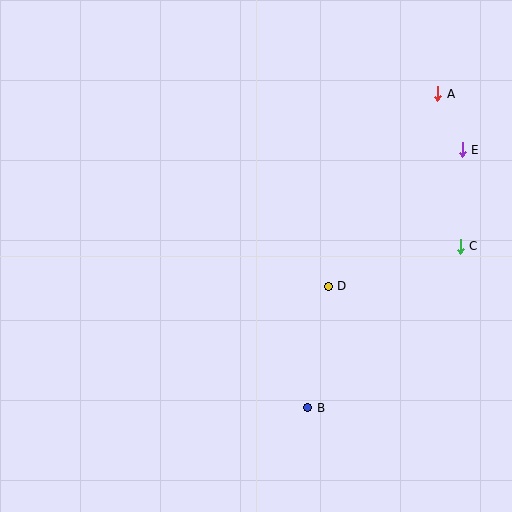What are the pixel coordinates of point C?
Point C is at (460, 246).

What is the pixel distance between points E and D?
The distance between E and D is 191 pixels.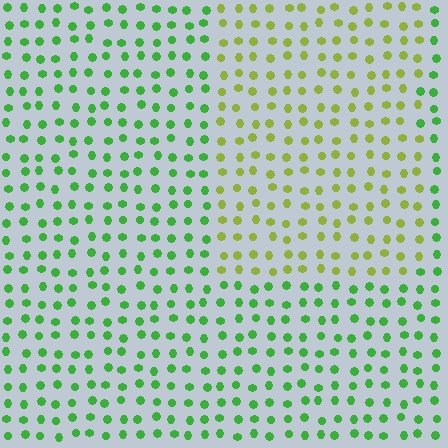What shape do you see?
I see a rectangle.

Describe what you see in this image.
The image is filled with small green elements in a uniform arrangement. A rectangle-shaped region is visible where the elements are tinted to a slightly different hue, forming a subtle color boundary.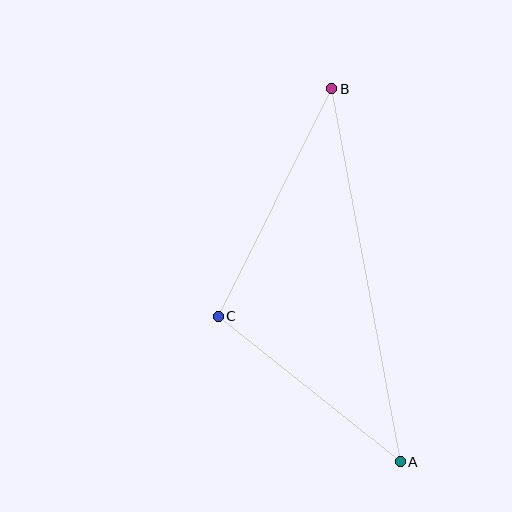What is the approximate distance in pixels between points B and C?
The distance between B and C is approximately 254 pixels.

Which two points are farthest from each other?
Points A and B are farthest from each other.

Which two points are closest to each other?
Points A and C are closest to each other.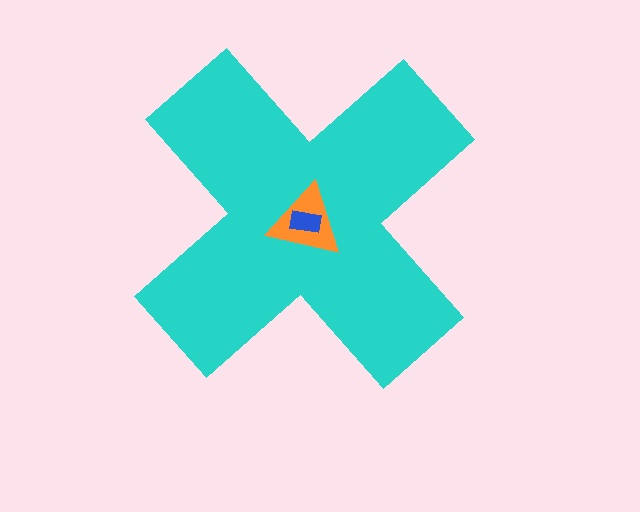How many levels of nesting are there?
3.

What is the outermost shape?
The cyan cross.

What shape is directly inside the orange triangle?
The blue rectangle.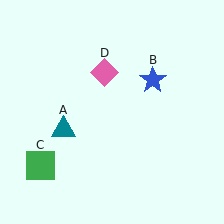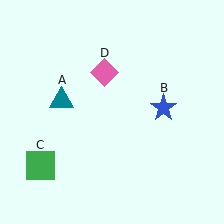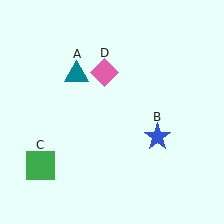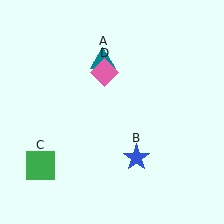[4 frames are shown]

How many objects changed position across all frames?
2 objects changed position: teal triangle (object A), blue star (object B).